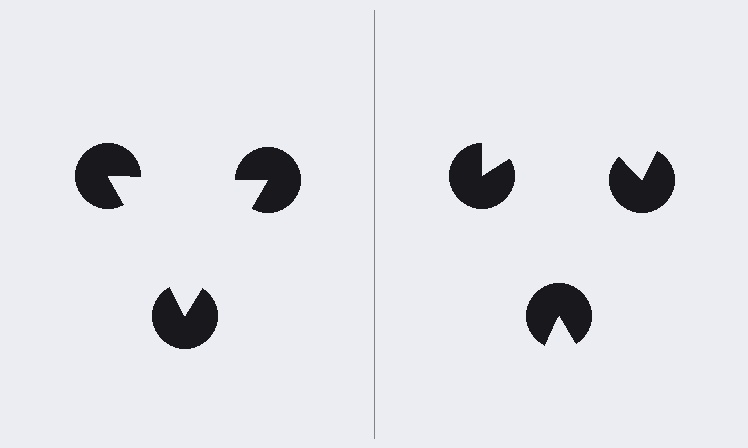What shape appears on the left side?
An illusory triangle.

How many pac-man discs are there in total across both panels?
6 — 3 on each side.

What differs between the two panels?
The pac-man discs are positioned identically on both sides; only the wedge orientations differ. On the left they align to a triangle; on the right they are misaligned.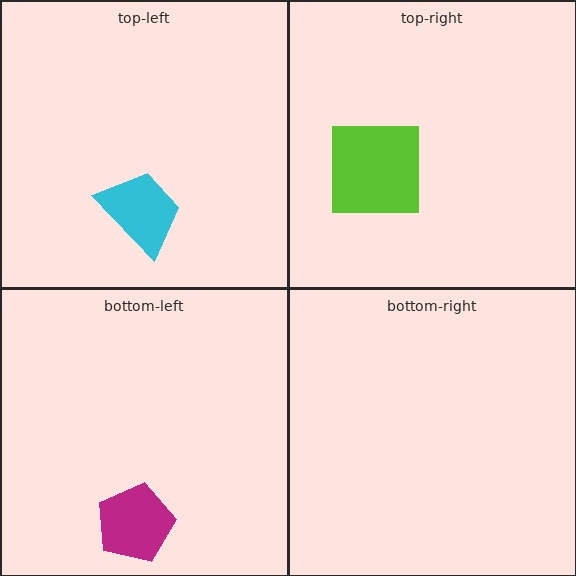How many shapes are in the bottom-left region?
1.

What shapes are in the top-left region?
The cyan trapezoid.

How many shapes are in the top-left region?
1.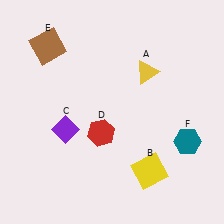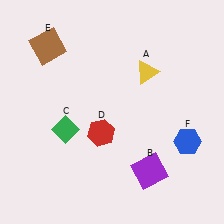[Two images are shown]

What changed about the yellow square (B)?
In Image 1, B is yellow. In Image 2, it changed to purple.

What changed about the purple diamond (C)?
In Image 1, C is purple. In Image 2, it changed to green.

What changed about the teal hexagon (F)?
In Image 1, F is teal. In Image 2, it changed to blue.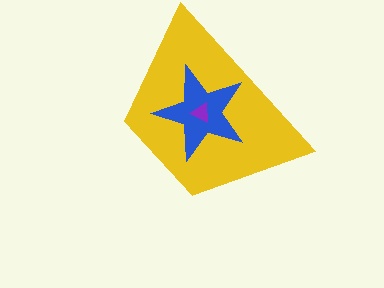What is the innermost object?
The purple triangle.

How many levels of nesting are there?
3.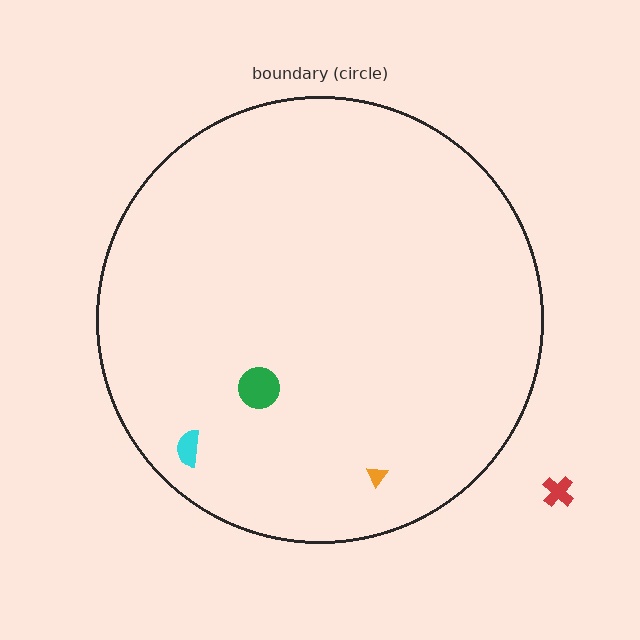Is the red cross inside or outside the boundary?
Outside.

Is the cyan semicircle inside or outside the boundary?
Inside.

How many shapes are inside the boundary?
3 inside, 1 outside.